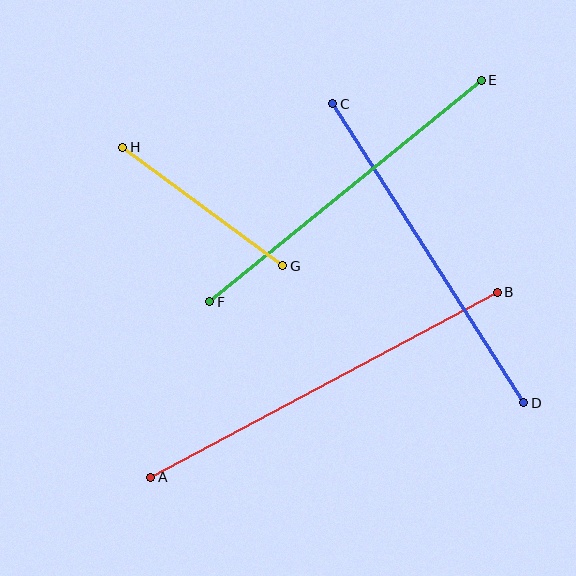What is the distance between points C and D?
The distance is approximately 355 pixels.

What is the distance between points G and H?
The distance is approximately 199 pixels.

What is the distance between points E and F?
The distance is approximately 351 pixels.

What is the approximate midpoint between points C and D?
The midpoint is at approximately (428, 253) pixels.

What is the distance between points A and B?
The distance is approximately 393 pixels.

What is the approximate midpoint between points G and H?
The midpoint is at approximately (203, 206) pixels.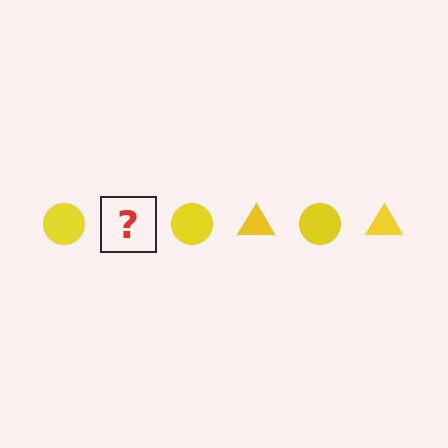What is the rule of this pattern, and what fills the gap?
The rule is that the pattern cycles through circle, triangle shapes in yellow. The gap should be filled with a yellow triangle.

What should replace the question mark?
The question mark should be replaced with a yellow triangle.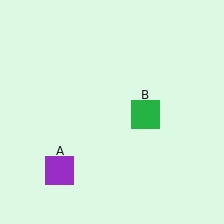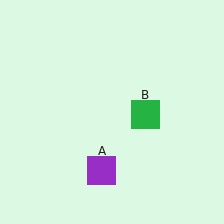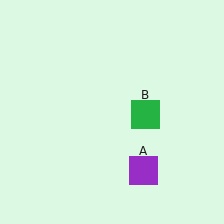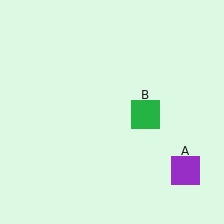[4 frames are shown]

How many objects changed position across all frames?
1 object changed position: purple square (object A).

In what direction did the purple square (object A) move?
The purple square (object A) moved right.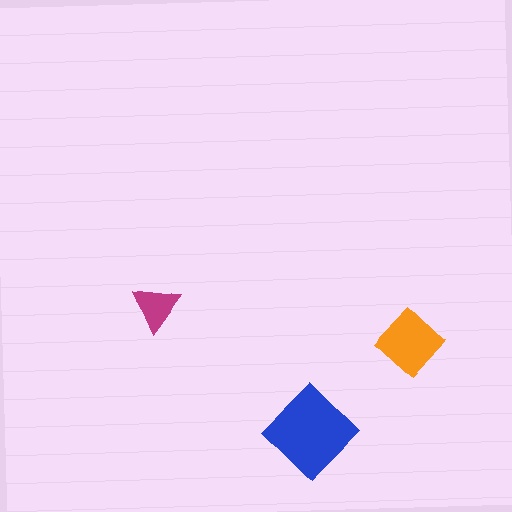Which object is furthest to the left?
The magenta triangle is leftmost.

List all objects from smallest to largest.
The magenta triangle, the orange diamond, the blue diamond.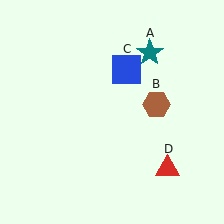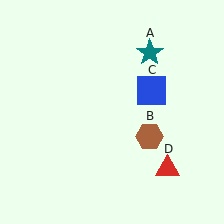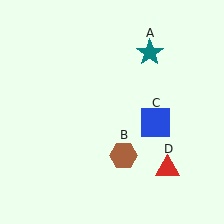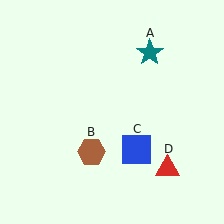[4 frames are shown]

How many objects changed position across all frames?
2 objects changed position: brown hexagon (object B), blue square (object C).